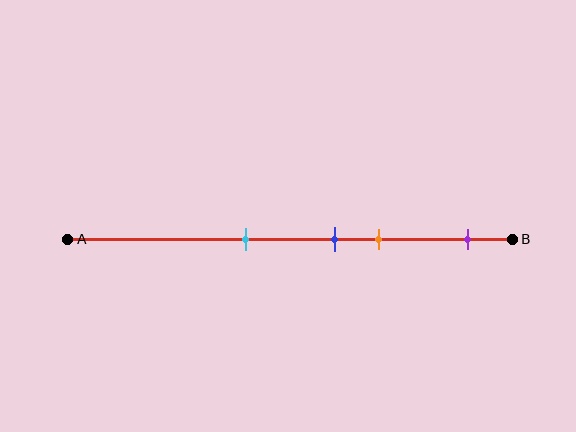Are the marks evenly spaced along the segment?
No, the marks are not evenly spaced.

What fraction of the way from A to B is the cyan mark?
The cyan mark is approximately 40% (0.4) of the way from A to B.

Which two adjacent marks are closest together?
The blue and orange marks are the closest adjacent pair.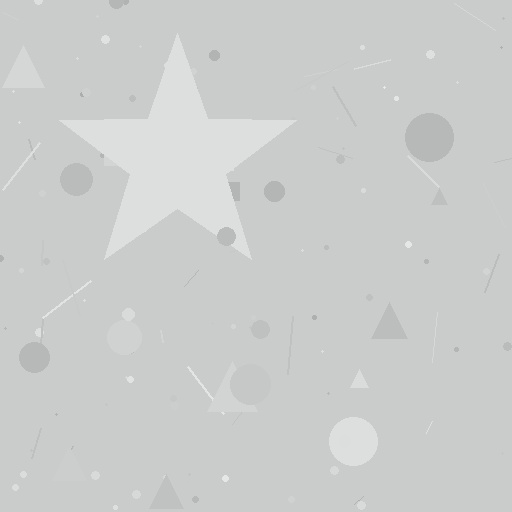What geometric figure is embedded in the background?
A star is embedded in the background.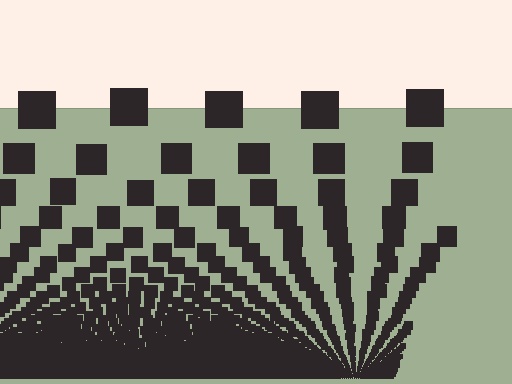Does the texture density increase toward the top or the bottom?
Density increases toward the bottom.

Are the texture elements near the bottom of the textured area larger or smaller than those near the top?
Smaller. The gradient is inverted — elements near the bottom are smaller and denser.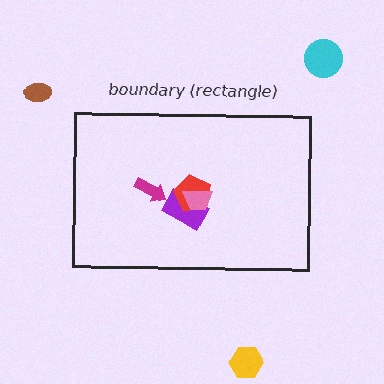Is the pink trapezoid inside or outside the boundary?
Inside.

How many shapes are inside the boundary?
4 inside, 3 outside.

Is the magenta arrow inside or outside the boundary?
Inside.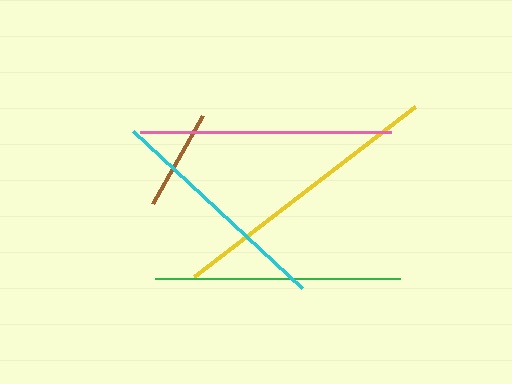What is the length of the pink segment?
The pink segment is approximately 252 pixels long.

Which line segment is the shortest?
The brown line is the shortest at approximately 101 pixels.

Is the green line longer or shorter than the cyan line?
The green line is longer than the cyan line.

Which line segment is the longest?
The yellow line is the longest at approximately 279 pixels.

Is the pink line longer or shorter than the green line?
The pink line is longer than the green line.